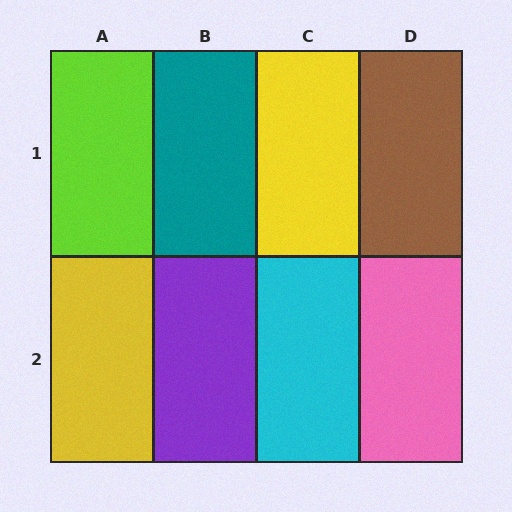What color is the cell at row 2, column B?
Purple.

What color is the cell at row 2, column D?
Pink.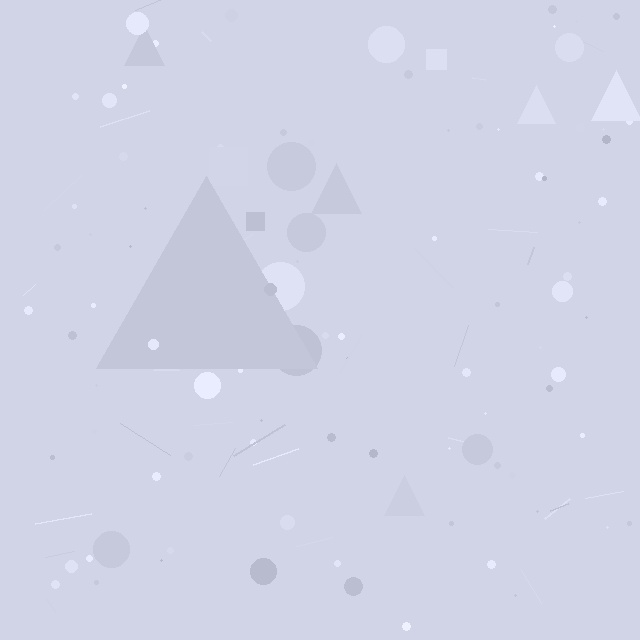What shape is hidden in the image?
A triangle is hidden in the image.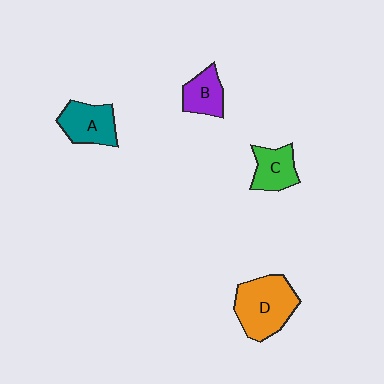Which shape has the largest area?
Shape D (orange).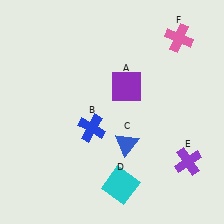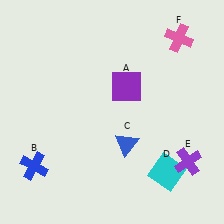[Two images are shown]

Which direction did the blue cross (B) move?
The blue cross (B) moved left.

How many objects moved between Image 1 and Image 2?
2 objects moved between the two images.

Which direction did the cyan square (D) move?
The cyan square (D) moved right.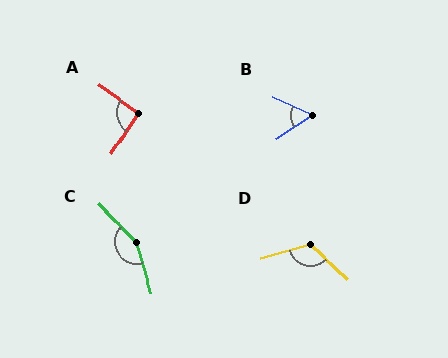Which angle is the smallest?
B, at approximately 57 degrees.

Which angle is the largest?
C, at approximately 151 degrees.